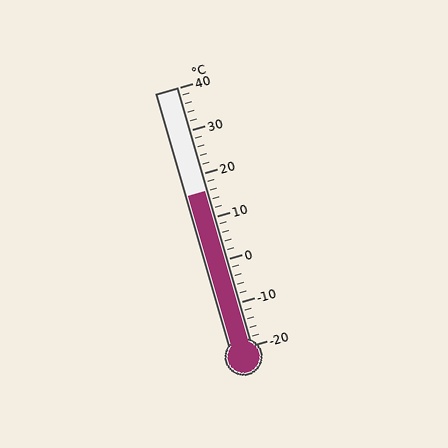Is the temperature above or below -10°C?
The temperature is above -10°C.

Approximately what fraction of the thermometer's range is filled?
The thermometer is filled to approximately 60% of its range.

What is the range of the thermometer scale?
The thermometer scale ranges from -20°C to 40°C.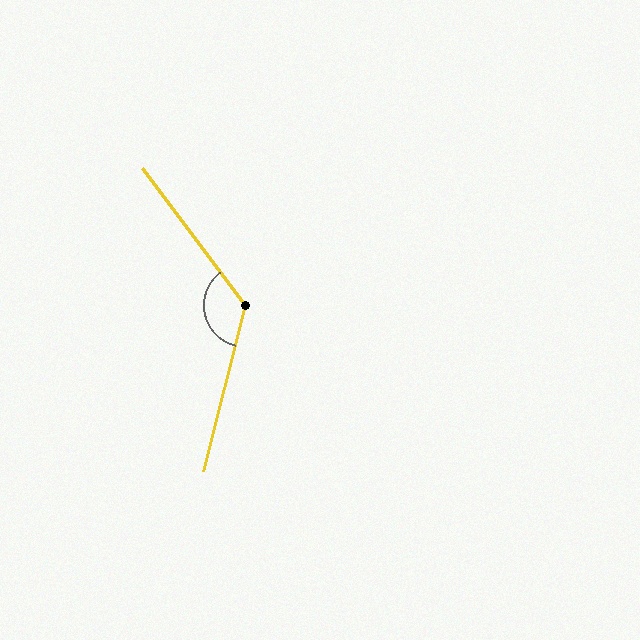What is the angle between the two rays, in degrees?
Approximately 129 degrees.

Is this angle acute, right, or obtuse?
It is obtuse.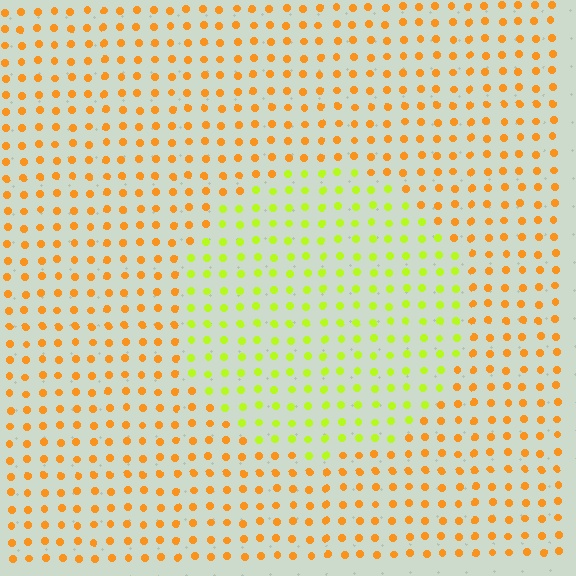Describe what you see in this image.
The image is filled with small orange elements in a uniform arrangement. A circle-shaped region is visible where the elements are tinted to a slightly different hue, forming a subtle color boundary.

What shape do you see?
I see a circle.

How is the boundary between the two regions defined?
The boundary is defined purely by a slight shift in hue (about 47 degrees). Spacing, size, and orientation are identical on both sides.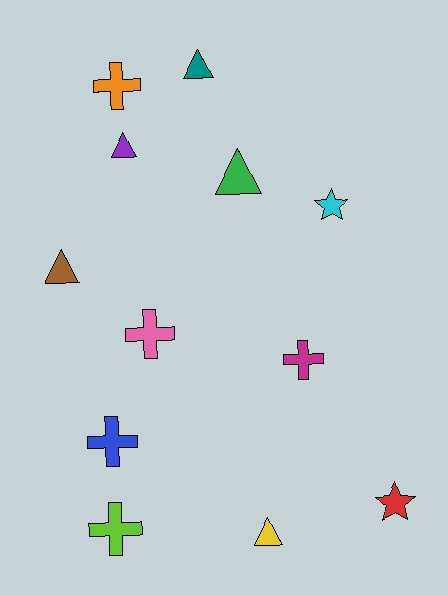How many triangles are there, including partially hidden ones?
There are 5 triangles.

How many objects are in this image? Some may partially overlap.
There are 12 objects.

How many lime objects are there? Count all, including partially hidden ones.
There is 1 lime object.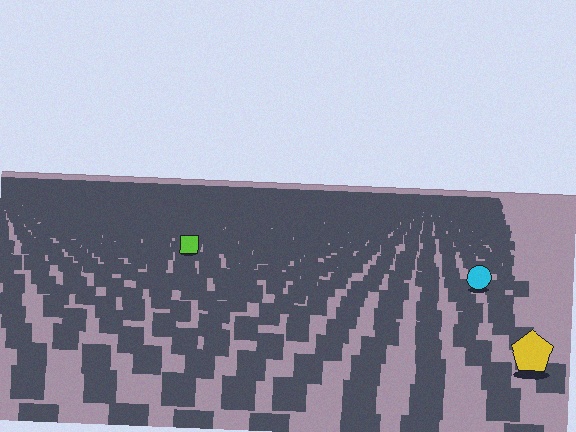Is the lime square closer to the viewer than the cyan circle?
No. The cyan circle is closer — you can tell from the texture gradient: the ground texture is coarser near it.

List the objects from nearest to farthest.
From nearest to farthest: the yellow pentagon, the cyan circle, the lime square.